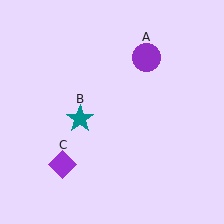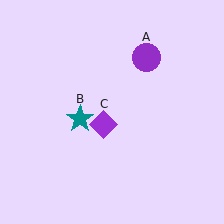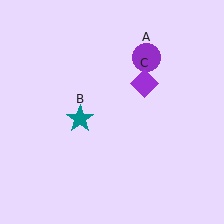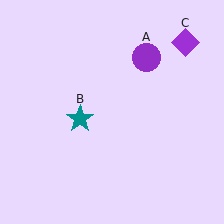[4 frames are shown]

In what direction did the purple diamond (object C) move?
The purple diamond (object C) moved up and to the right.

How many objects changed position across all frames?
1 object changed position: purple diamond (object C).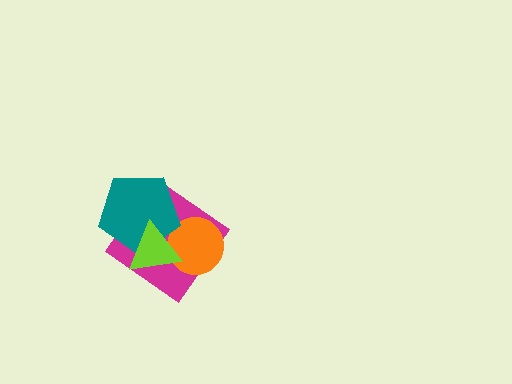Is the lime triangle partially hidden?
No, no other shape covers it.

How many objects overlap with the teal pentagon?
2 objects overlap with the teal pentagon.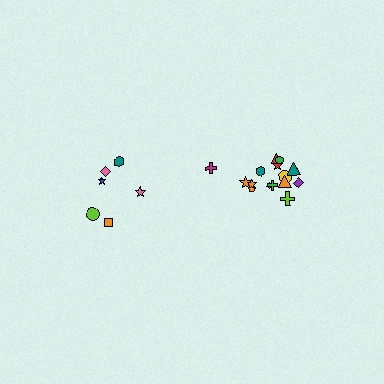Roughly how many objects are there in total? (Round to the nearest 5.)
Roughly 20 objects in total.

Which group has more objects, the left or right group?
The right group.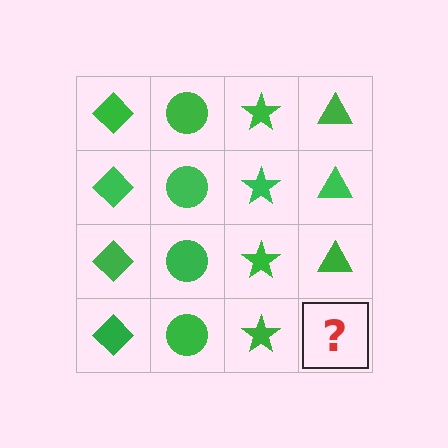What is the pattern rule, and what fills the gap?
The rule is that each column has a consistent shape. The gap should be filled with a green triangle.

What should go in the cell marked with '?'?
The missing cell should contain a green triangle.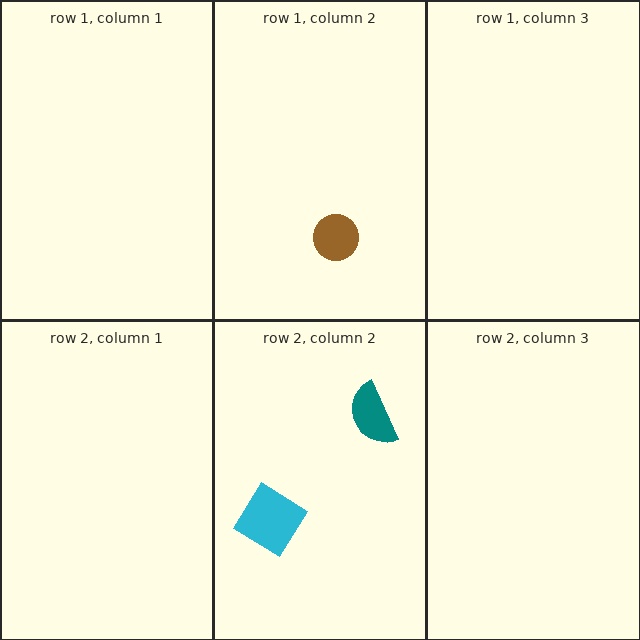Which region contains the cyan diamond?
The row 2, column 2 region.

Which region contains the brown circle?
The row 1, column 2 region.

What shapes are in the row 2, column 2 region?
The teal semicircle, the cyan diamond.